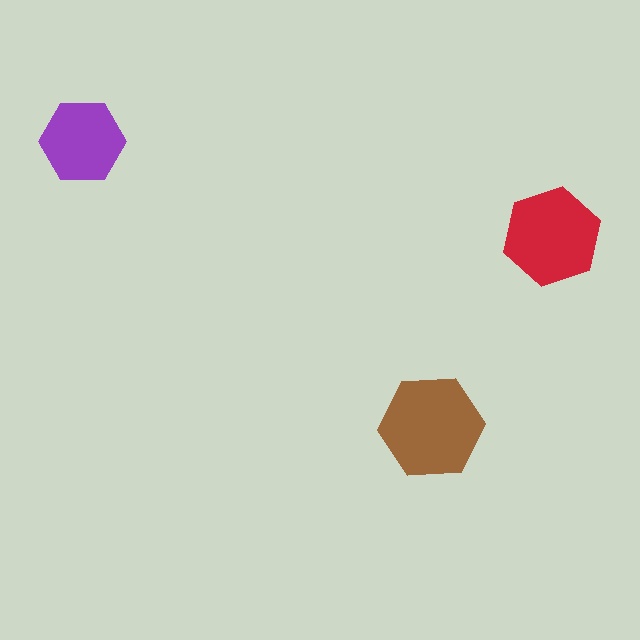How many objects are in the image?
There are 3 objects in the image.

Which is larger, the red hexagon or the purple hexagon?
The red one.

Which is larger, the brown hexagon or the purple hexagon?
The brown one.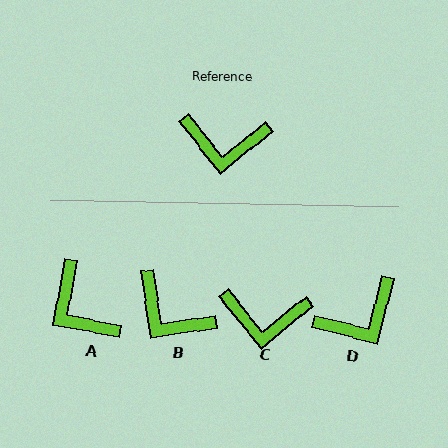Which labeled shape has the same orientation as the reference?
C.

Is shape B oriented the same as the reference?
No, it is off by about 31 degrees.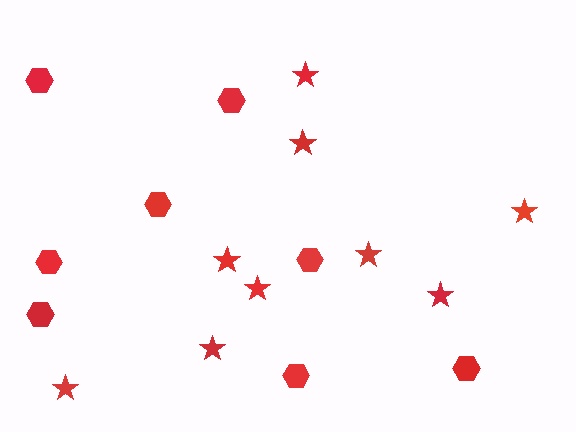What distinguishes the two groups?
There are 2 groups: one group of hexagons (8) and one group of stars (9).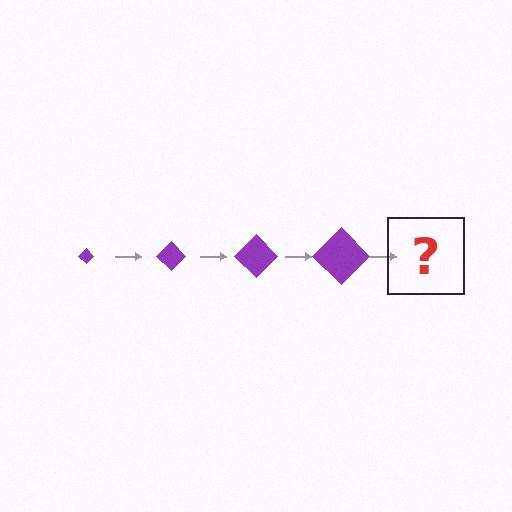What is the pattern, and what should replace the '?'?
The pattern is that the diamond gets progressively larger each step. The '?' should be a purple diamond, larger than the previous one.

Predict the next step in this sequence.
The next step is a purple diamond, larger than the previous one.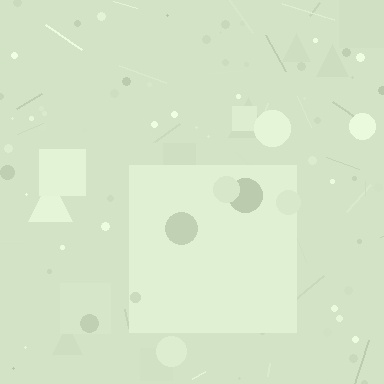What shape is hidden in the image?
A square is hidden in the image.